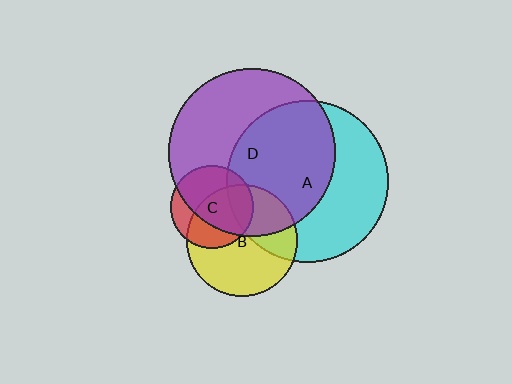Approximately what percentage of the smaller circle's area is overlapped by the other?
Approximately 40%.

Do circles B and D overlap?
Yes.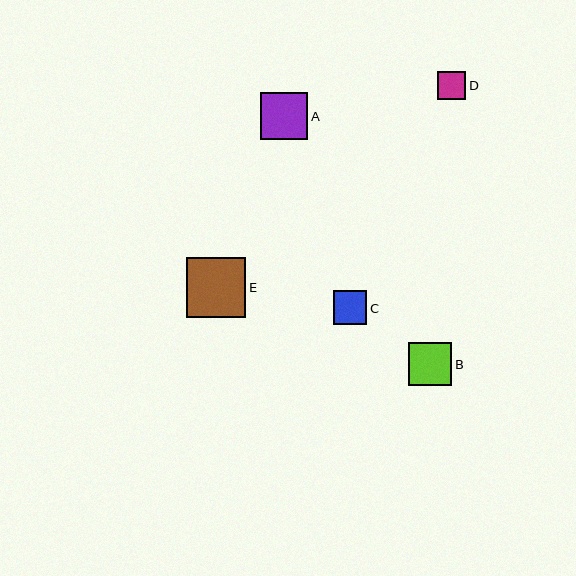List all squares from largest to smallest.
From largest to smallest: E, A, B, C, D.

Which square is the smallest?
Square D is the smallest with a size of approximately 28 pixels.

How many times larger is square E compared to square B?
Square E is approximately 1.4 times the size of square B.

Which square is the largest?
Square E is the largest with a size of approximately 59 pixels.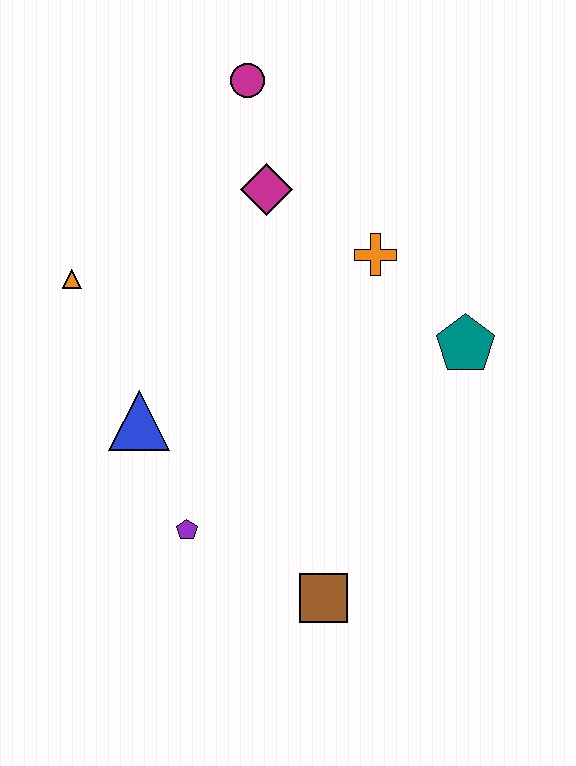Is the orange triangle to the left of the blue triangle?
Yes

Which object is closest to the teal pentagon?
The orange cross is closest to the teal pentagon.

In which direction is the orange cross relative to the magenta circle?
The orange cross is below the magenta circle.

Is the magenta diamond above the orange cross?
Yes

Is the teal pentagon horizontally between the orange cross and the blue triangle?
No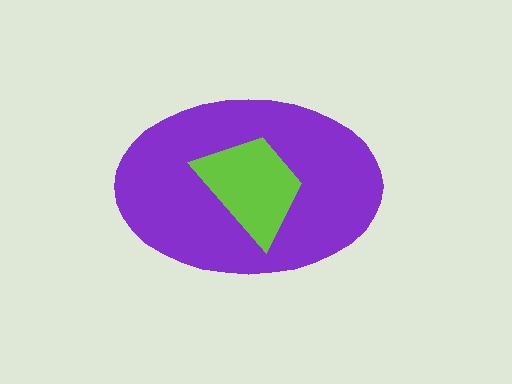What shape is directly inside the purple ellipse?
The lime trapezoid.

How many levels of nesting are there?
2.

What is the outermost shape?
The purple ellipse.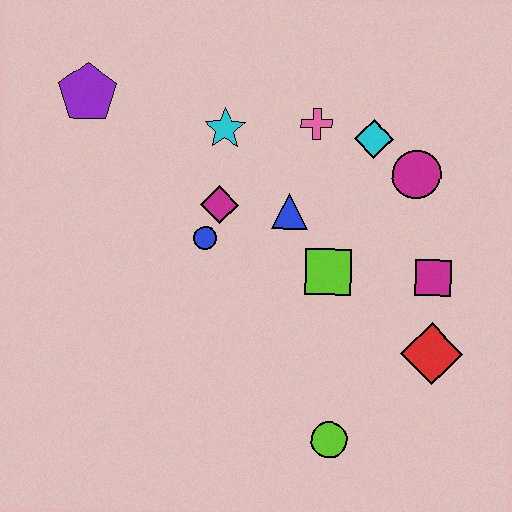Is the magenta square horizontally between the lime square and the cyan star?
No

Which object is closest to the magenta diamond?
The blue circle is closest to the magenta diamond.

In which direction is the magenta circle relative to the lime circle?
The magenta circle is above the lime circle.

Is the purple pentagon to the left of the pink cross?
Yes